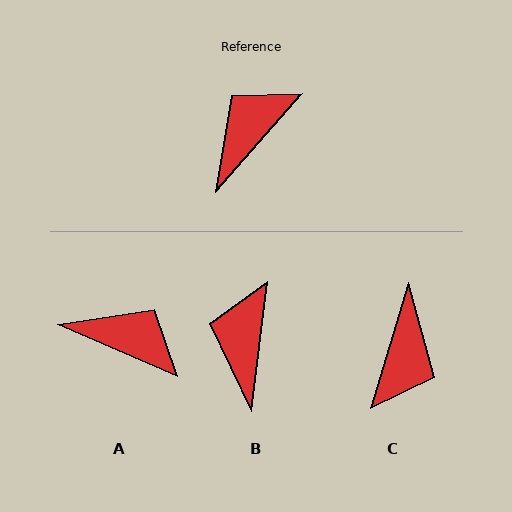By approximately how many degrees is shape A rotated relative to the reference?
Approximately 72 degrees clockwise.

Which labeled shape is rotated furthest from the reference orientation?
C, about 156 degrees away.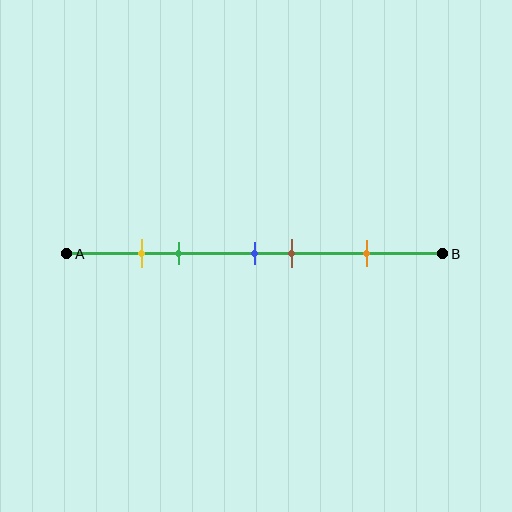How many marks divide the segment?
There are 5 marks dividing the segment.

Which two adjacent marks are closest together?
The yellow and green marks are the closest adjacent pair.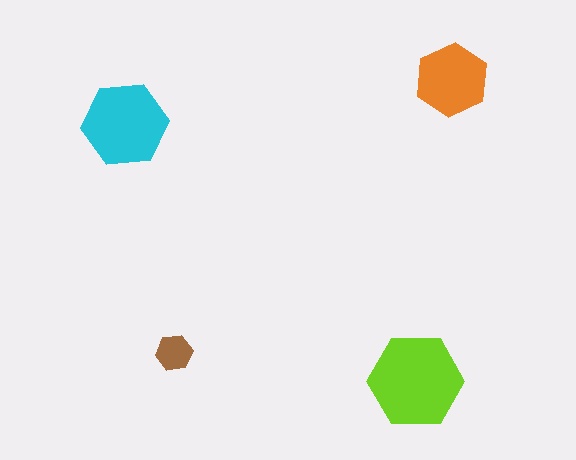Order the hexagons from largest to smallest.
the lime one, the cyan one, the orange one, the brown one.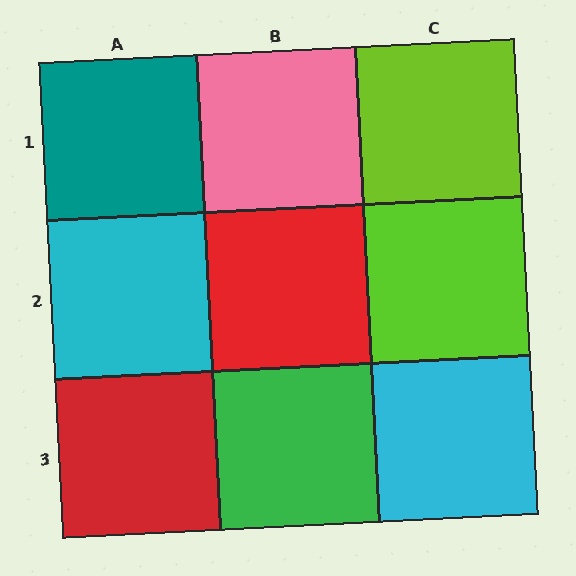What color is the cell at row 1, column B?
Pink.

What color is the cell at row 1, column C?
Lime.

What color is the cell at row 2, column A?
Cyan.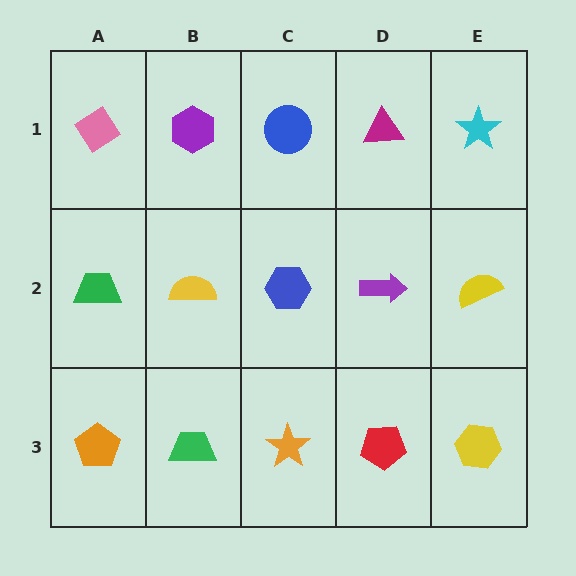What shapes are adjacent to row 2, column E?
A cyan star (row 1, column E), a yellow hexagon (row 3, column E), a purple arrow (row 2, column D).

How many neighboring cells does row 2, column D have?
4.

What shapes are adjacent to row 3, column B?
A yellow semicircle (row 2, column B), an orange pentagon (row 3, column A), an orange star (row 3, column C).